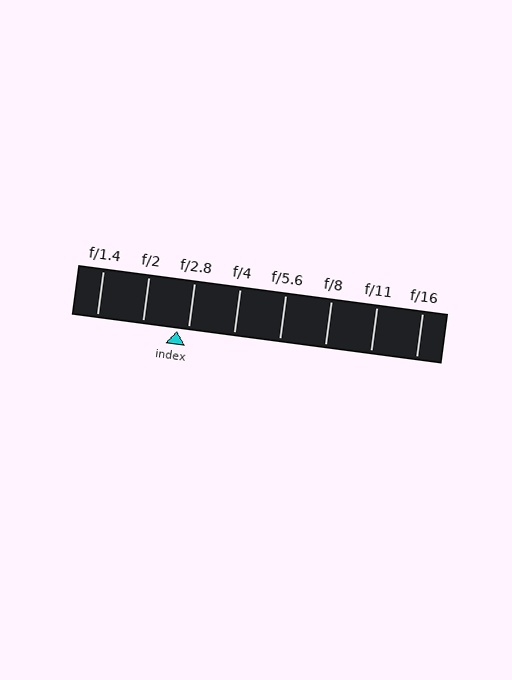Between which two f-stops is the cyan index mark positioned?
The index mark is between f/2 and f/2.8.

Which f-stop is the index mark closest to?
The index mark is closest to f/2.8.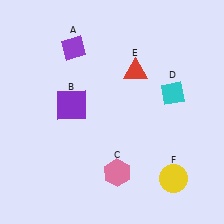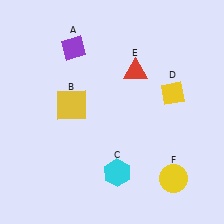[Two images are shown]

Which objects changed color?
B changed from purple to yellow. C changed from pink to cyan. D changed from cyan to yellow.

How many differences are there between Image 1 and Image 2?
There are 3 differences between the two images.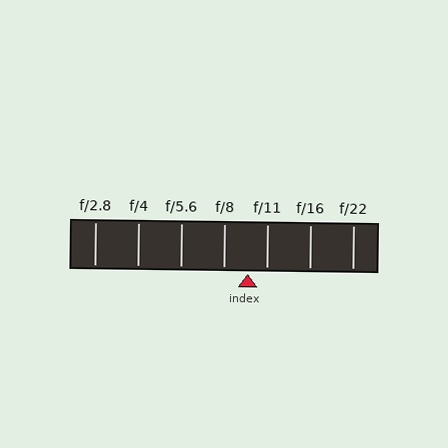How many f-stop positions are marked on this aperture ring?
There are 7 f-stop positions marked.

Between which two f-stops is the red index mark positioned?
The index mark is between f/8 and f/11.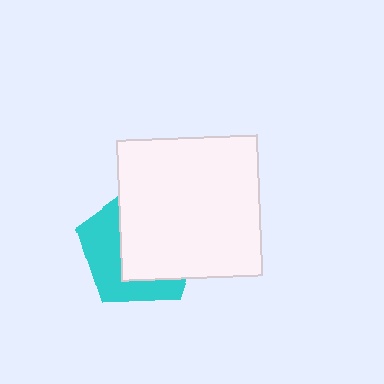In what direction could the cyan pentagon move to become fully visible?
The cyan pentagon could move left. That would shift it out from behind the white square entirely.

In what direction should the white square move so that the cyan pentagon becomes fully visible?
The white square should move right. That is the shortest direction to clear the overlap and leave the cyan pentagon fully visible.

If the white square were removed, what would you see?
You would see the complete cyan pentagon.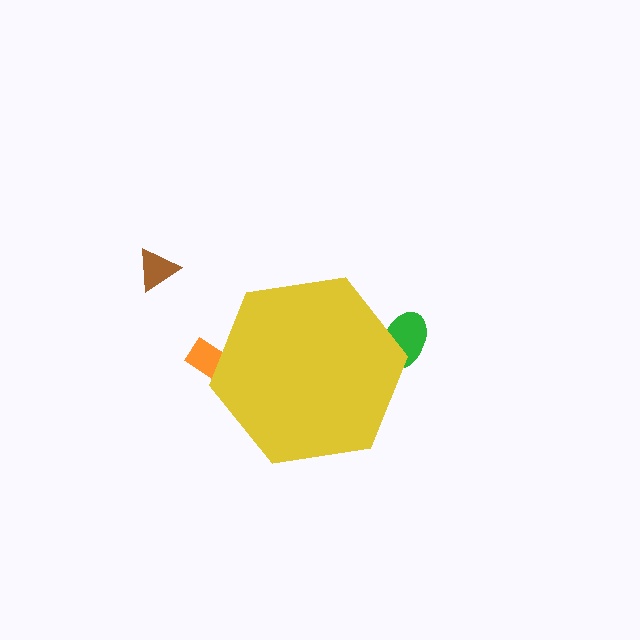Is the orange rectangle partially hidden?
Yes, the orange rectangle is partially hidden behind the yellow hexagon.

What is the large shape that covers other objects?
A yellow hexagon.